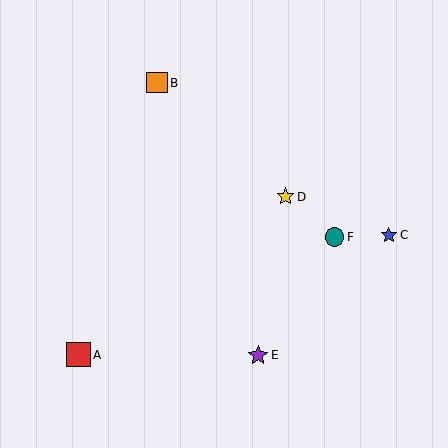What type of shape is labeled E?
Shape E is a purple star.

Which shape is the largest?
The red square (labeled A) is the largest.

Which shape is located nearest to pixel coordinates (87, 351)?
The red square (labeled A) at (78, 355) is nearest to that location.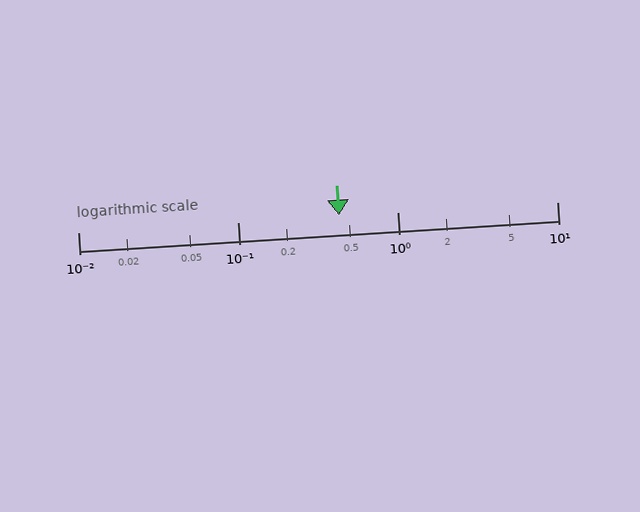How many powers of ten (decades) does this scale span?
The scale spans 3 decades, from 0.01 to 10.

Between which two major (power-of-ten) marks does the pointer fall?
The pointer is between 0.1 and 1.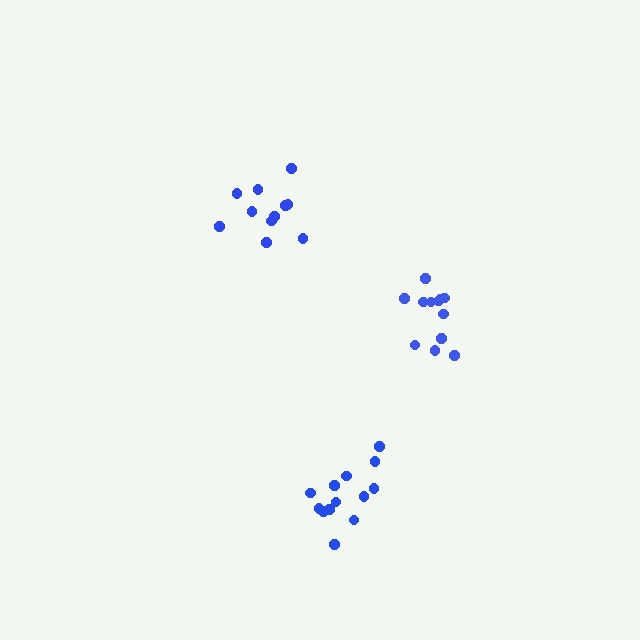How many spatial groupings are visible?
There are 3 spatial groupings.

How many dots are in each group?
Group 1: 11 dots, Group 2: 12 dots, Group 3: 13 dots (36 total).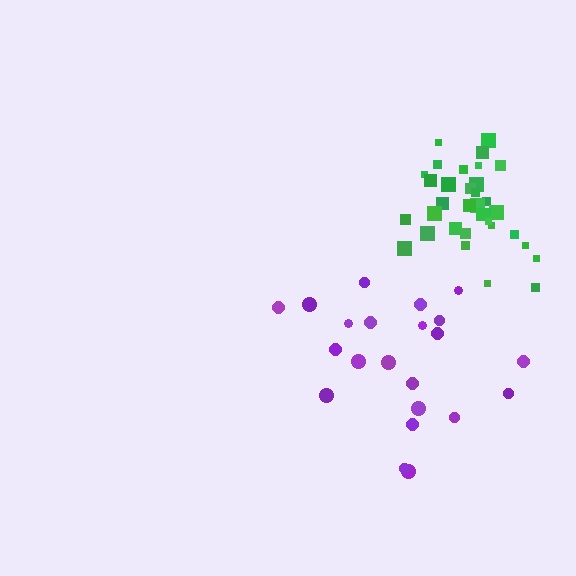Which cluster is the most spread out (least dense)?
Purple.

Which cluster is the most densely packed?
Green.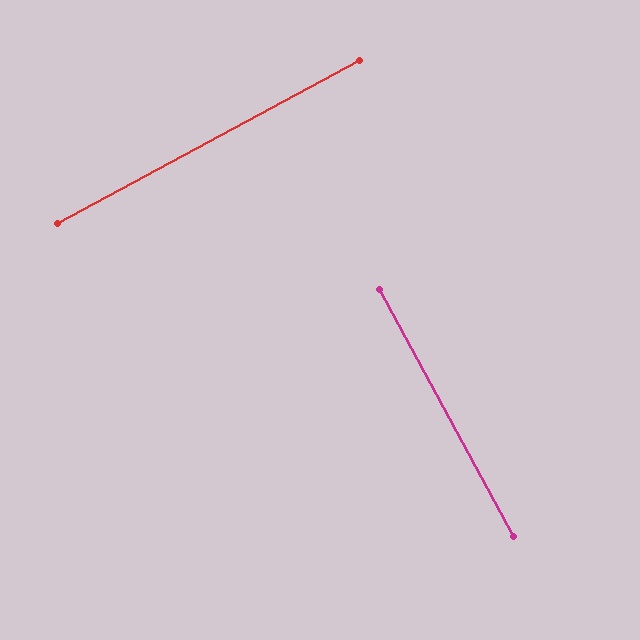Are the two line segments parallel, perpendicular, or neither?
Perpendicular — they meet at approximately 90°.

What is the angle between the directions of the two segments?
Approximately 90 degrees.